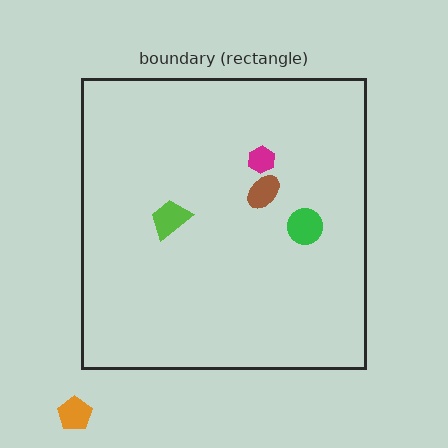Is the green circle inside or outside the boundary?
Inside.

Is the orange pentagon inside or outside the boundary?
Outside.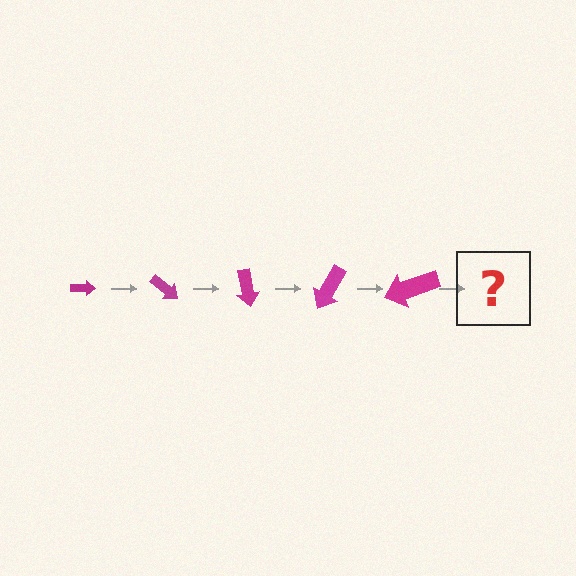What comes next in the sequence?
The next element should be an arrow, larger than the previous one and rotated 200 degrees from the start.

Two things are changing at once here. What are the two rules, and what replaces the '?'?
The two rules are that the arrow grows larger each step and it rotates 40 degrees each step. The '?' should be an arrow, larger than the previous one and rotated 200 degrees from the start.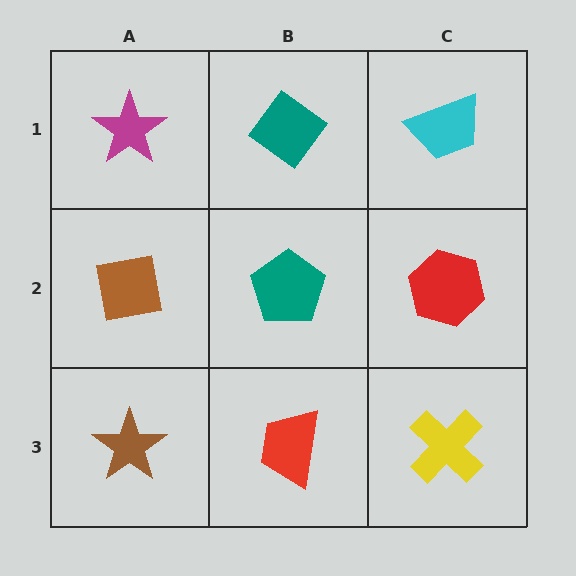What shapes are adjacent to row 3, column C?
A red hexagon (row 2, column C), a red trapezoid (row 3, column B).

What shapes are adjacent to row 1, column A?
A brown square (row 2, column A), a teal diamond (row 1, column B).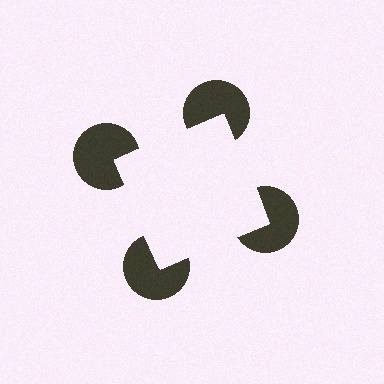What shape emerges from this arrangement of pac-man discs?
An illusory square — its edges are inferred from the aligned wedge cuts in the pac-man discs, not physically drawn.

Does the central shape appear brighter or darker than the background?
It typically appears slightly brighter than the background, even though no actual brightness change is drawn.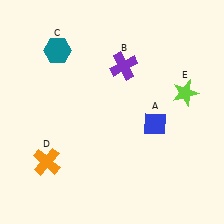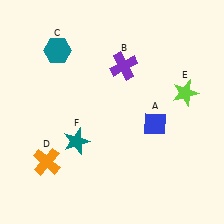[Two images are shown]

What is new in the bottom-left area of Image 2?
A teal star (F) was added in the bottom-left area of Image 2.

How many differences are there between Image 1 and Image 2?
There is 1 difference between the two images.